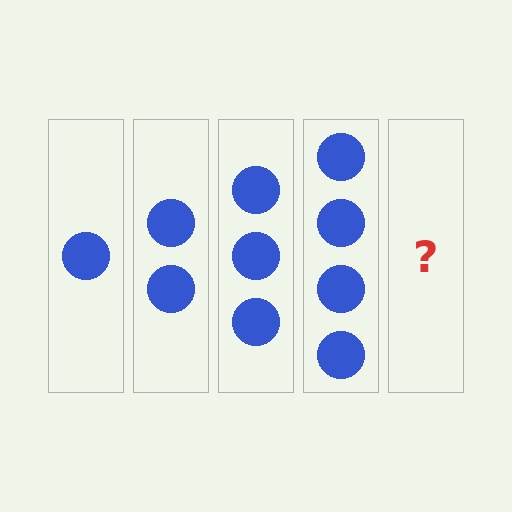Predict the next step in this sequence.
The next step is 5 circles.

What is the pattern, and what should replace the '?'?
The pattern is that each step adds one more circle. The '?' should be 5 circles.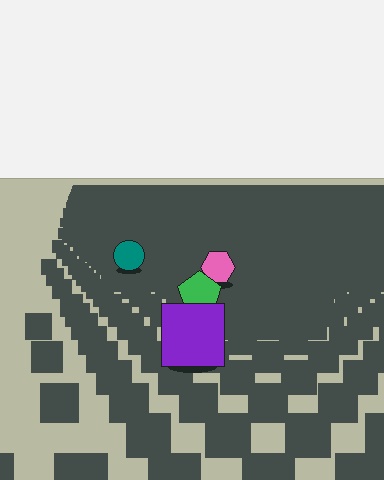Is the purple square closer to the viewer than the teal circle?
Yes. The purple square is closer — you can tell from the texture gradient: the ground texture is coarser near it.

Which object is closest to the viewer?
The purple square is closest. The texture marks near it are larger and more spread out.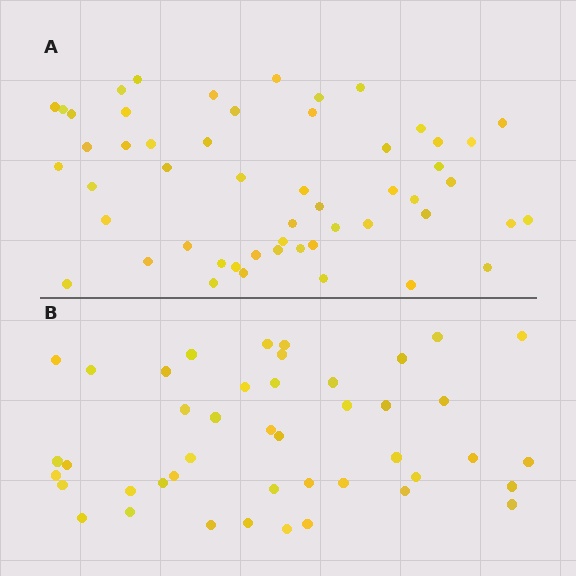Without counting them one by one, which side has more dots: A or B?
Region A (the top region) has more dots.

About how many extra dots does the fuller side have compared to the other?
Region A has roughly 8 or so more dots than region B.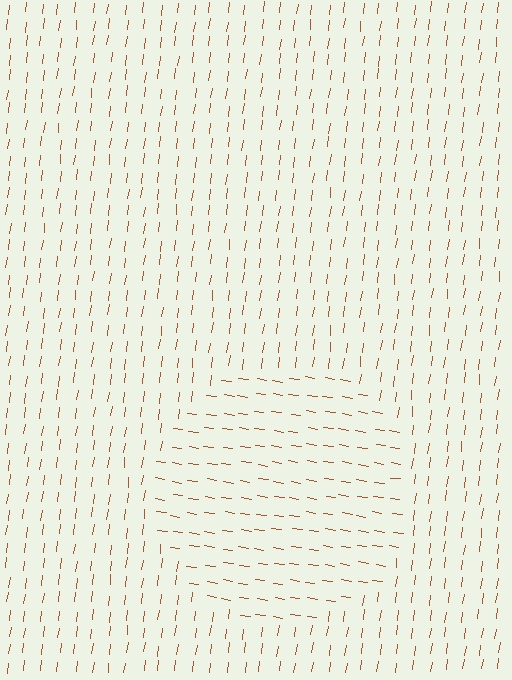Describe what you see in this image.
The image is filled with small brown line segments. A circle region in the image has lines oriented differently from the surrounding lines, creating a visible texture boundary.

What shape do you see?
I see a circle.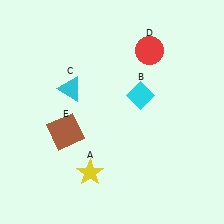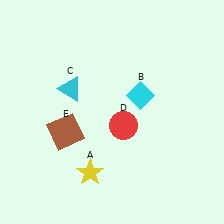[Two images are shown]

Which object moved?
The red circle (D) moved down.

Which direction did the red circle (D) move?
The red circle (D) moved down.